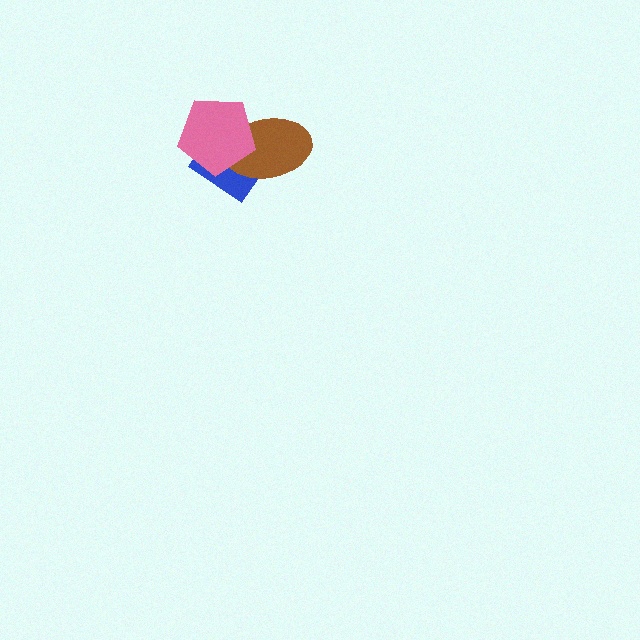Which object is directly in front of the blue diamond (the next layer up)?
The brown ellipse is directly in front of the blue diamond.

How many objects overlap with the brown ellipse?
2 objects overlap with the brown ellipse.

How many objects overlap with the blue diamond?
2 objects overlap with the blue diamond.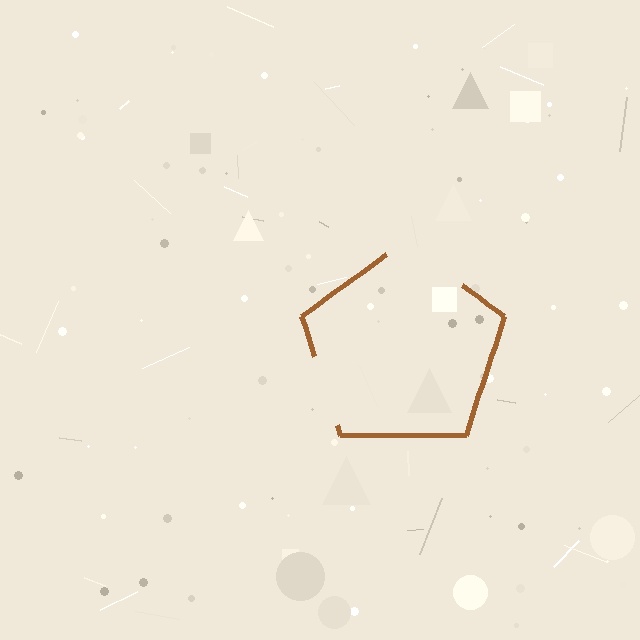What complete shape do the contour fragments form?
The contour fragments form a pentagon.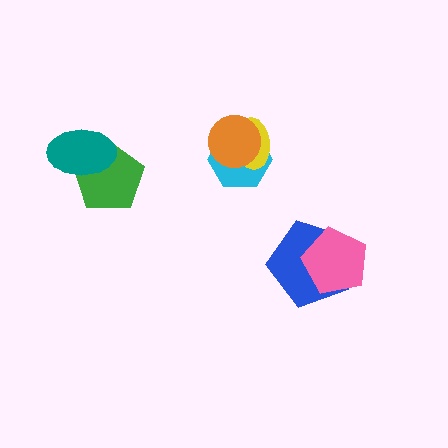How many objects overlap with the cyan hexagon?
2 objects overlap with the cyan hexagon.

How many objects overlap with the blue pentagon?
1 object overlaps with the blue pentagon.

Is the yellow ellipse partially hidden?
Yes, it is partially covered by another shape.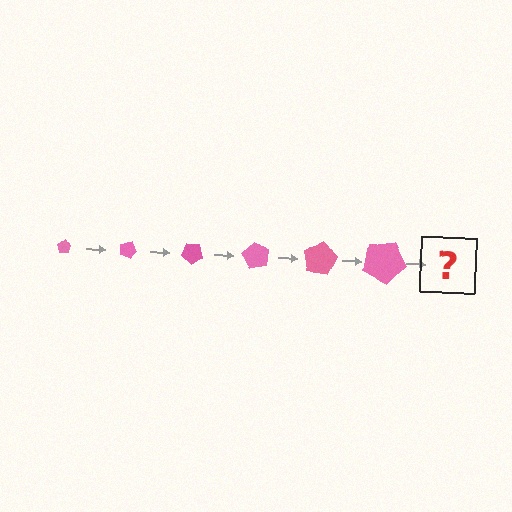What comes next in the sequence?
The next element should be a pentagon, larger than the previous one and rotated 120 degrees from the start.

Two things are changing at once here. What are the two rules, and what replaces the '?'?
The two rules are that the pentagon grows larger each step and it rotates 20 degrees each step. The '?' should be a pentagon, larger than the previous one and rotated 120 degrees from the start.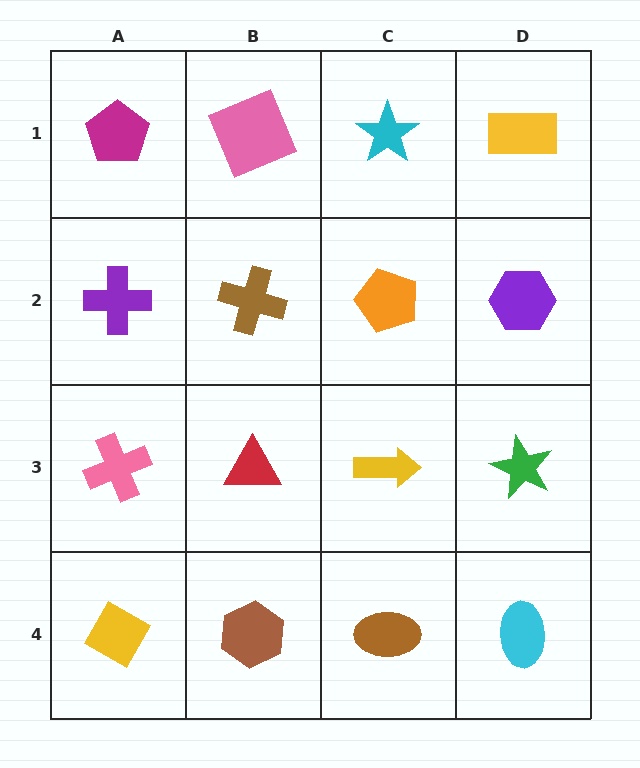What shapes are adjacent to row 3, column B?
A brown cross (row 2, column B), a brown hexagon (row 4, column B), a pink cross (row 3, column A), a yellow arrow (row 3, column C).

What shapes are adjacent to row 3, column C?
An orange pentagon (row 2, column C), a brown ellipse (row 4, column C), a red triangle (row 3, column B), a green star (row 3, column D).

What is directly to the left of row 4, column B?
A yellow diamond.